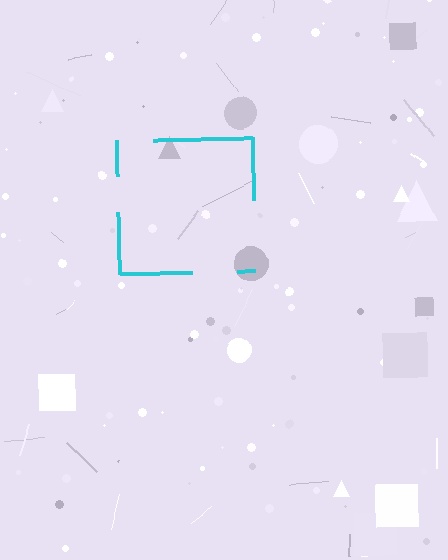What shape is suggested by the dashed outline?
The dashed outline suggests a square.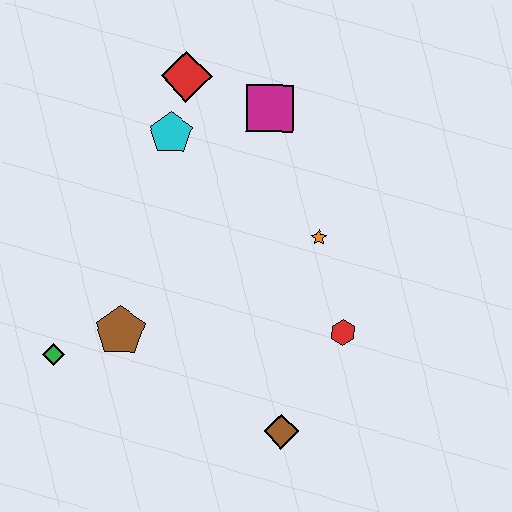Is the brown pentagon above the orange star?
No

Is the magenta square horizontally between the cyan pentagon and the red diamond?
No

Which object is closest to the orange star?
The red hexagon is closest to the orange star.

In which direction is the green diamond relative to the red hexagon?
The green diamond is to the left of the red hexagon.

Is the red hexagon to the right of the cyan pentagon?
Yes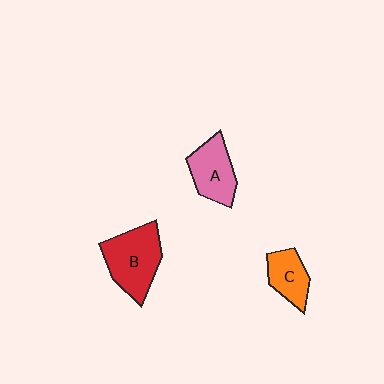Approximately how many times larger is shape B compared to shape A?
Approximately 1.3 times.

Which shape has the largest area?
Shape B (red).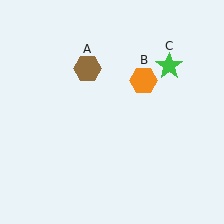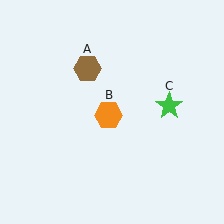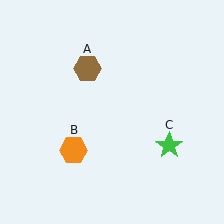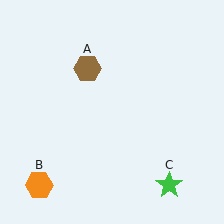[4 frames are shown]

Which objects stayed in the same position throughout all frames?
Brown hexagon (object A) remained stationary.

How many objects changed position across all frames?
2 objects changed position: orange hexagon (object B), green star (object C).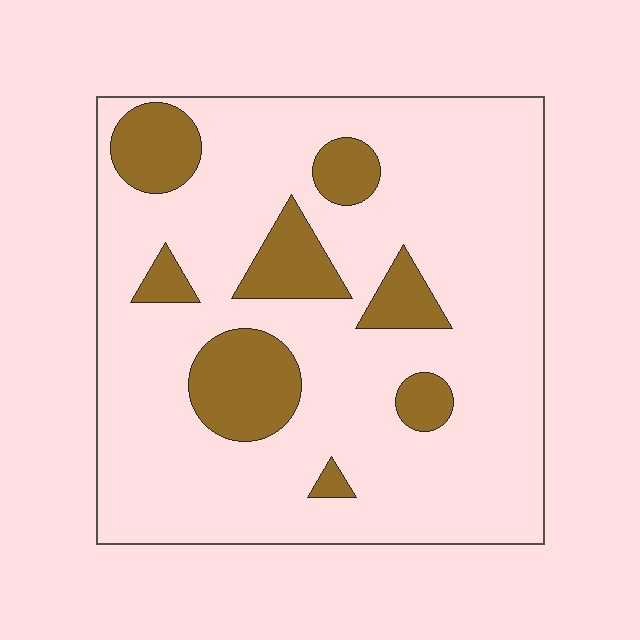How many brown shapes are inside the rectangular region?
8.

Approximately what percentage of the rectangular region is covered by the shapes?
Approximately 20%.